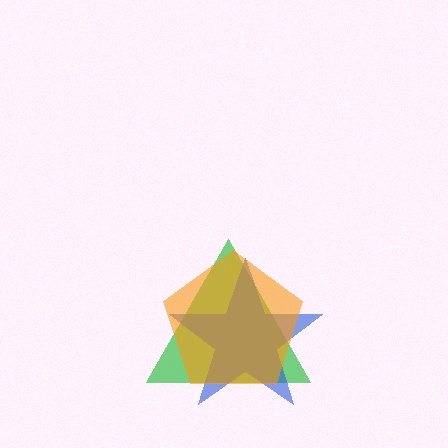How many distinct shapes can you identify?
There are 3 distinct shapes: a green triangle, a blue star, an orange pentagon.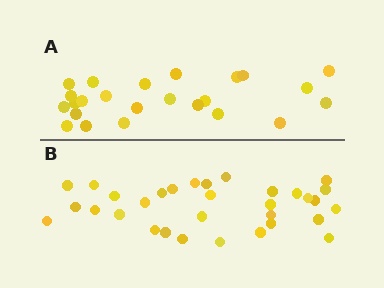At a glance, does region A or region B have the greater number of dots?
Region B (the bottom region) has more dots.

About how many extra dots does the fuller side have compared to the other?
Region B has roughly 8 or so more dots than region A.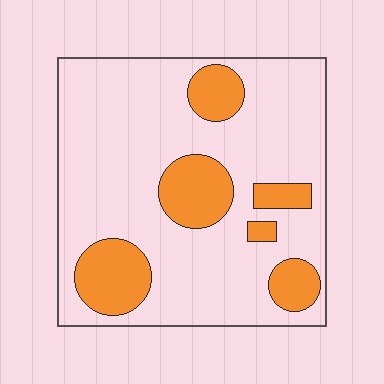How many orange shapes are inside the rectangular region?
6.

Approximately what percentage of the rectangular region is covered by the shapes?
Approximately 20%.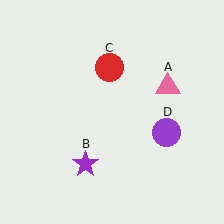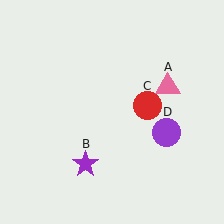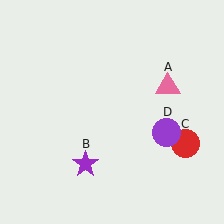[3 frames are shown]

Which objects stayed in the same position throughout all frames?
Pink triangle (object A) and purple star (object B) and purple circle (object D) remained stationary.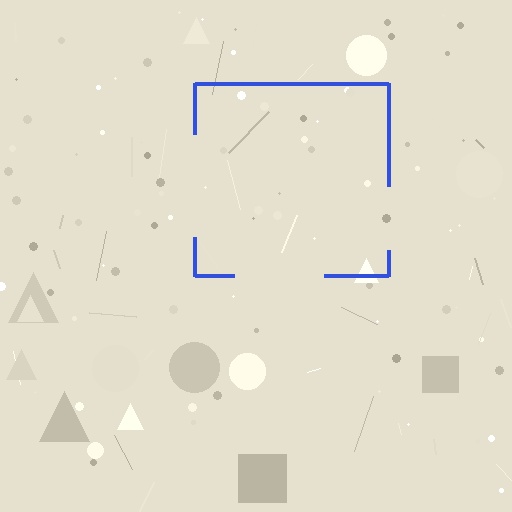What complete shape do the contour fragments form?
The contour fragments form a square.